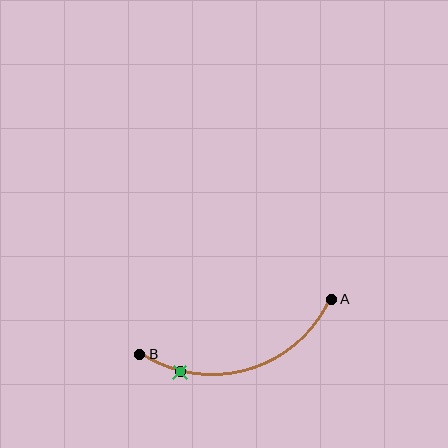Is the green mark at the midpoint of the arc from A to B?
No. The green mark lies on the arc but is closer to endpoint B. The arc midpoint would be at the point on the curve equidistant along the arc from both A and B.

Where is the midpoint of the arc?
The arc midpoint is the point on the curve farthest from the straight line joining A and B. It sits below that line.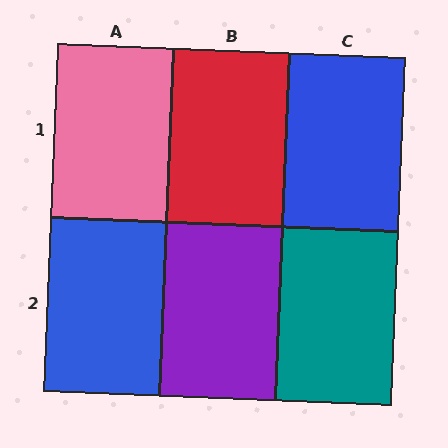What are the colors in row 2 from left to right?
Blue, purple, teal.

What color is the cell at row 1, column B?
Red.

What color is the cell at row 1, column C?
Blue.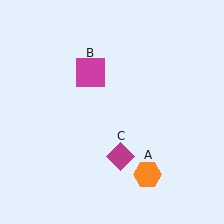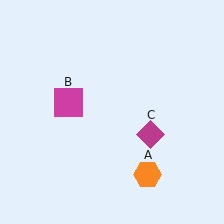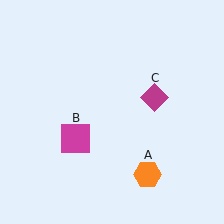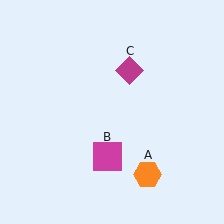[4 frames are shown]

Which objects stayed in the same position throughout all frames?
Orange hexagon (object A) remained stationary.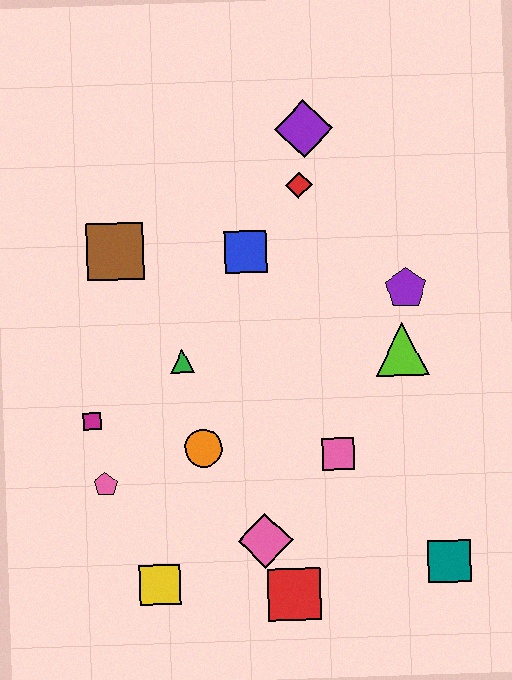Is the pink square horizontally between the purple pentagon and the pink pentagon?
Yes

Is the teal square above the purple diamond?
No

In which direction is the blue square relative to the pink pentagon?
The blue square is above the pink pentagon.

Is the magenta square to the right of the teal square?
No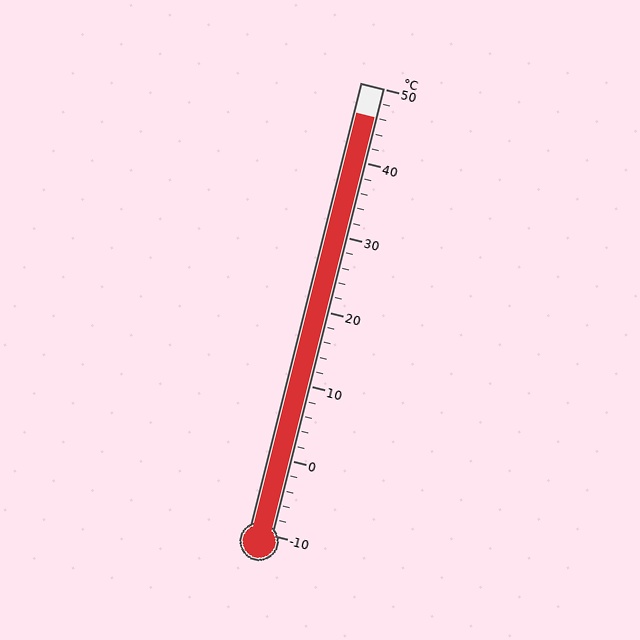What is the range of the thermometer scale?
The thermometer scale ranges from -10°C to 50°C.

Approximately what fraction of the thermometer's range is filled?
The thermometer is filled to approximately 95% of its range.